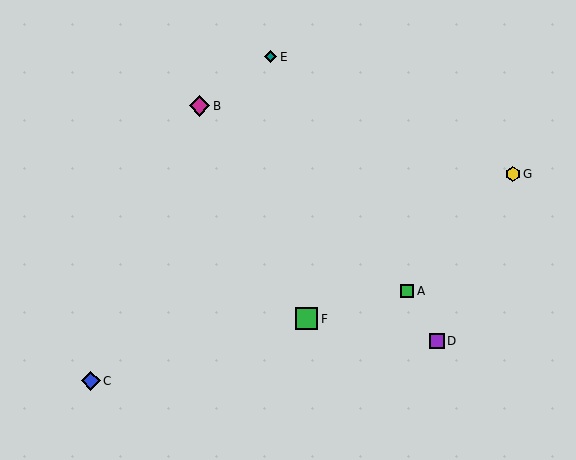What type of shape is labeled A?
Shape A is a green square.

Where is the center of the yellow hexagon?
The center of the yellow hexagon is at (513, 174).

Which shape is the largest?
The green square (labeled F) is the largest.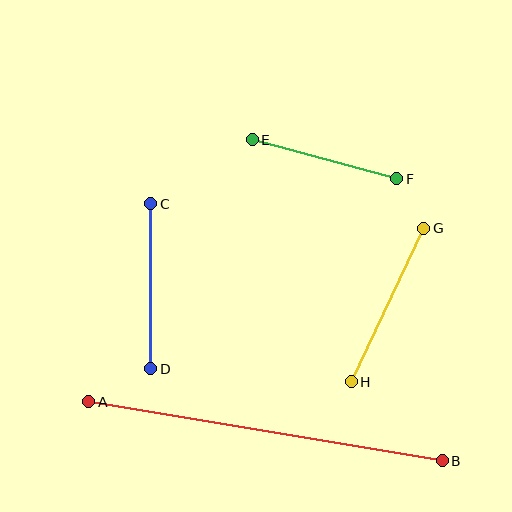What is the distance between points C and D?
The distance is approximately 165 pixels.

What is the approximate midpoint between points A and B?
The midpoint is at approximately (266, 431) pixels.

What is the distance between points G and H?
The distance is approximately 170 pixels.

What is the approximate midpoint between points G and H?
The midpoint is at approximately (388, 305) pixels.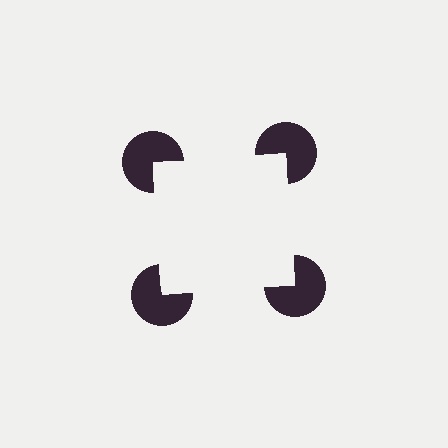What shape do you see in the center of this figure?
An illusory square — its edges are inferred from the aligned wedge cuts in the pac-man discs, not physically drawn.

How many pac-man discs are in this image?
There are 4 — one at each vertex of the illusory square.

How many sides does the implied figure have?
4 sides.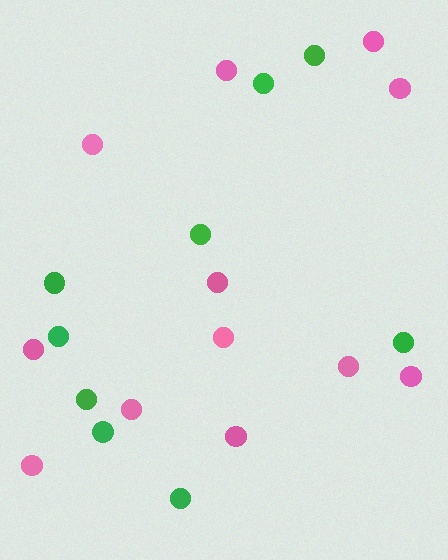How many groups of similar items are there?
There are 2 groups: one group of pink circles (12) and one group of green circles (9).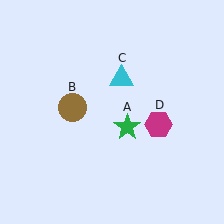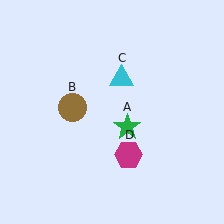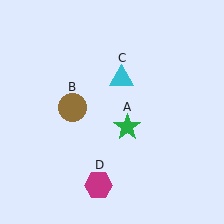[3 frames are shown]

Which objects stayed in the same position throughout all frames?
Green star (object A) and brown circle (object B) and cyan triangle (object C) remained stationary.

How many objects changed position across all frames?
1 object changed position: magenta hexagon (object D).